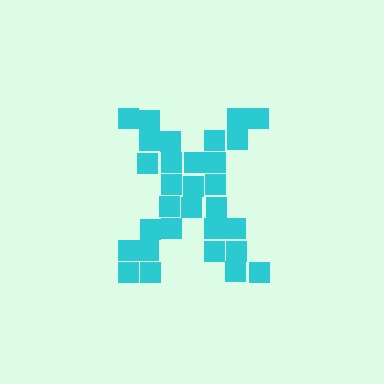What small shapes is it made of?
It is made of small squares.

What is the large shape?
The large shape is the letter X.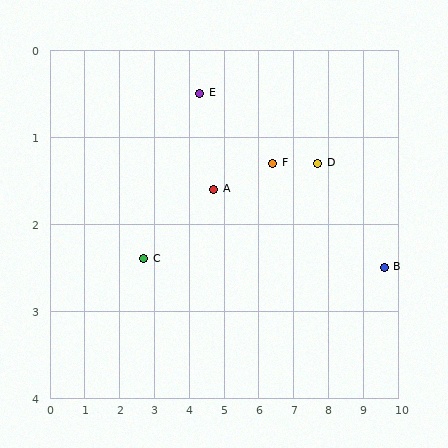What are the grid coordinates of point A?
Point A is at approximately (4.7, 1.6).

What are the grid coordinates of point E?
Point E is at approximately (4.3, 0.5).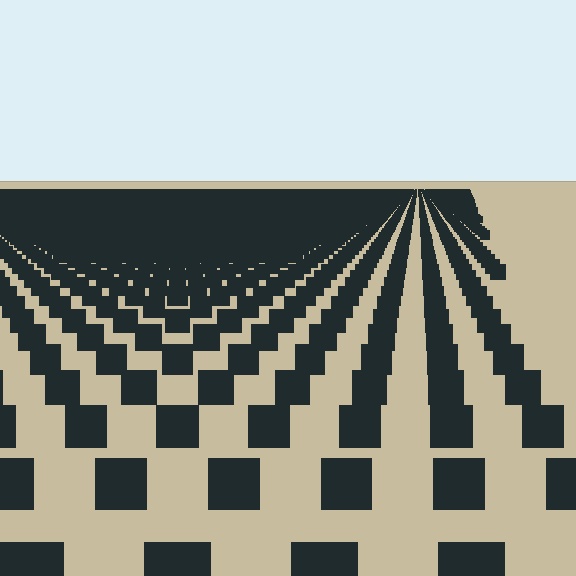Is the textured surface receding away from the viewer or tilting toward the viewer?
The surface is receding away from the viewer. Texture elements get smaller and denser toward the top.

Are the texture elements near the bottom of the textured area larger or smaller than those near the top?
Larger. Near the bottom, elements are closer to the viewer and appear at a bigger on-screen size.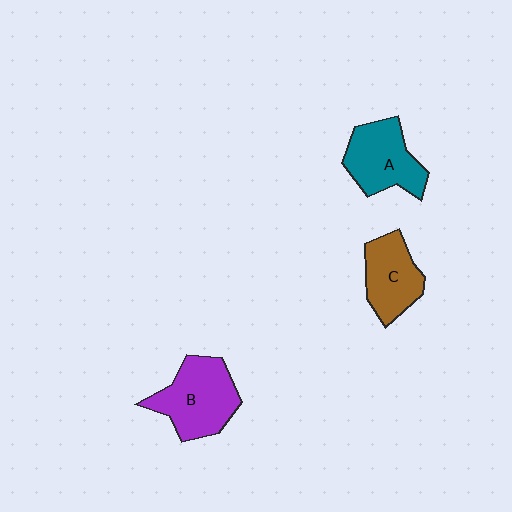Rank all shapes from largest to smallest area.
From largest to smallest: B (purple), A (teal), C (brown).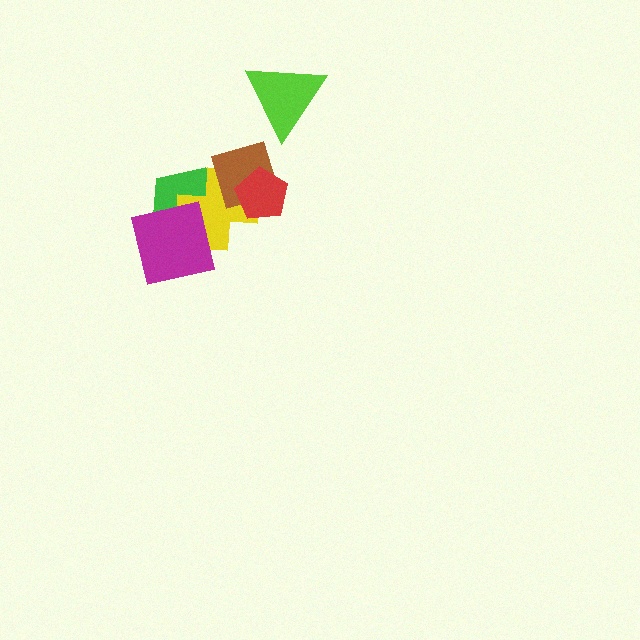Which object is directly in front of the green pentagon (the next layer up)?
The yellow cross is directly in front of the green pentagon.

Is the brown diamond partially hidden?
Yes, it is partially covered by another shape.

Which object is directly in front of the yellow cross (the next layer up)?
The brown diamond is directly in front of the yellow cross.